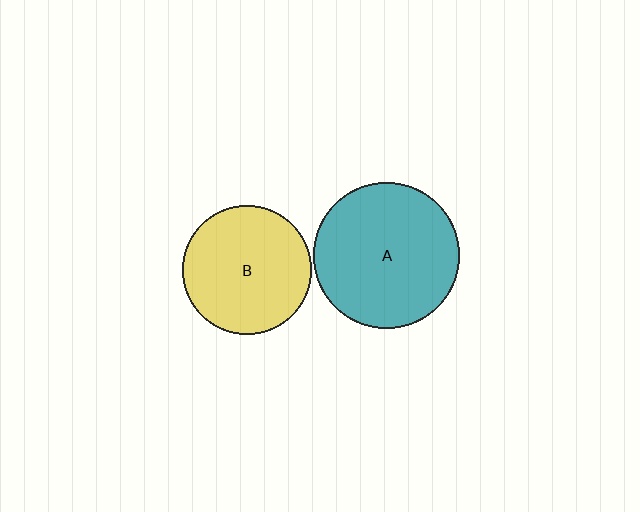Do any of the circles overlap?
No, none of the circles overlap.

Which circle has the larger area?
Circle A (teal).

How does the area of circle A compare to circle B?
Approximately 1.3 times.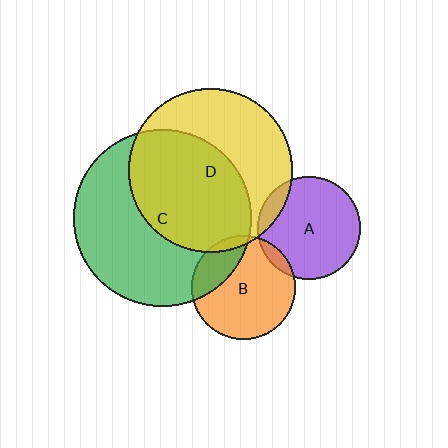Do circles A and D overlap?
Yes.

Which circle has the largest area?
Circle C (green).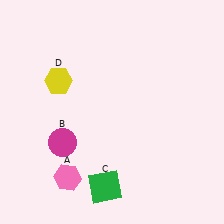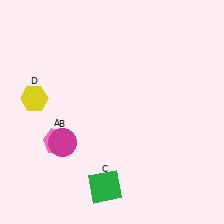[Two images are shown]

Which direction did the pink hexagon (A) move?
The pink hexagon (A) moved up.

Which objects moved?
The objects that moved are: the pink hexagon (A), the yellow hexagon (D).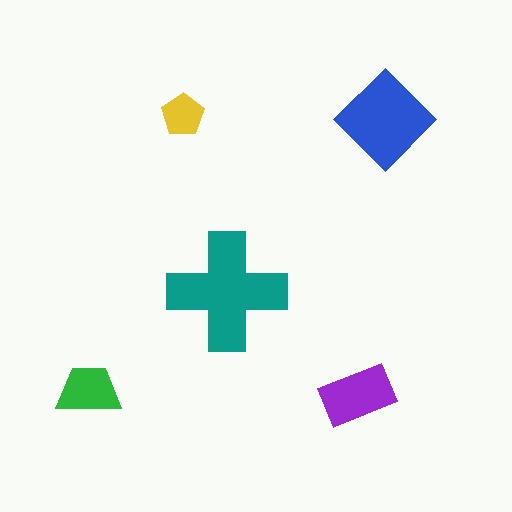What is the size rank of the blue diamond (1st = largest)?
2nd.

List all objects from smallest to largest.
The yellow pentagon, the green trapezoid, the purple rectangle, the blue diamond, the teal cross.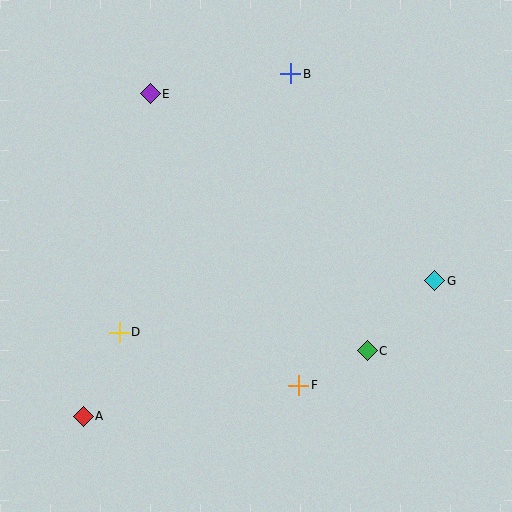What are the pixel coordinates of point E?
Point E is at (150, 94).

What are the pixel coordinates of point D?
Point D is at (119, 332).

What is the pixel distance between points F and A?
The distance between F and A is 217 pixels.